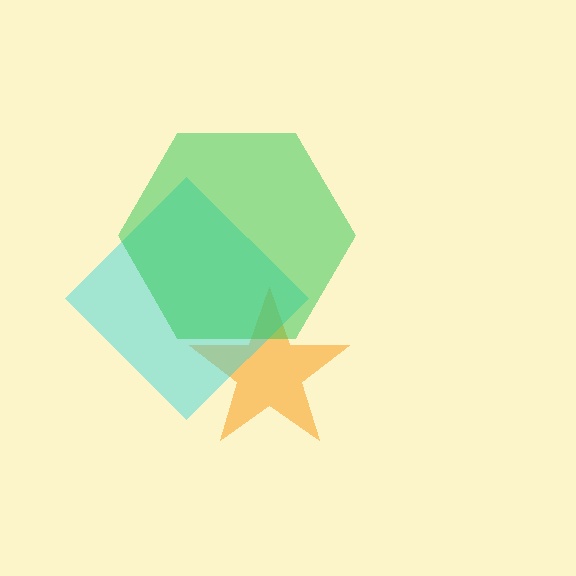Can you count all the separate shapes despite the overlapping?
Yes, there are 3 separate shapes.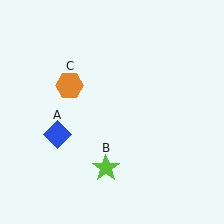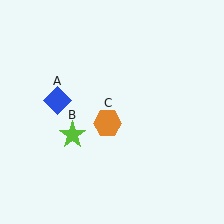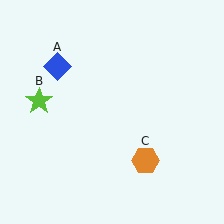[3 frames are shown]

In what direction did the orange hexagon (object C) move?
The orange hexagon (object C) moved down and to the right.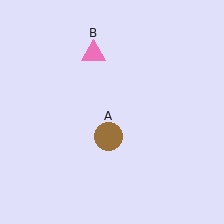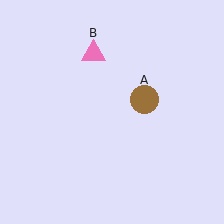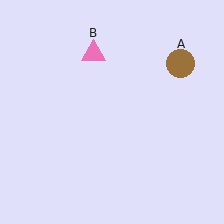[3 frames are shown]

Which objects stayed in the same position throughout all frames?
Pink triangle (object B) remained stationary.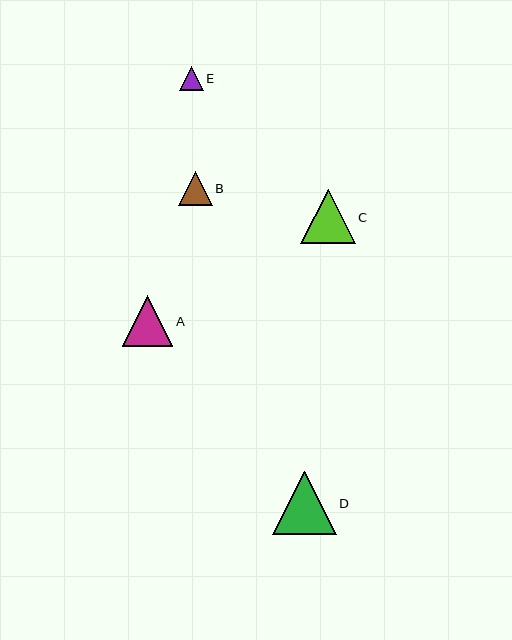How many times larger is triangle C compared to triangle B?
Triangle C is approximately 1.6 times the size of triangle B.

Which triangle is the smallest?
Triangle E is the smallest with a size of approximately 23 pixels.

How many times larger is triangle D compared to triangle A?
Triangle D is approximately 1.3 times the size of triangle A.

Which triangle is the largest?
Triangle D is the largest with a size of approximately 63 pixels.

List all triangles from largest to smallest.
From largest to smallest: D, C, A, B, E.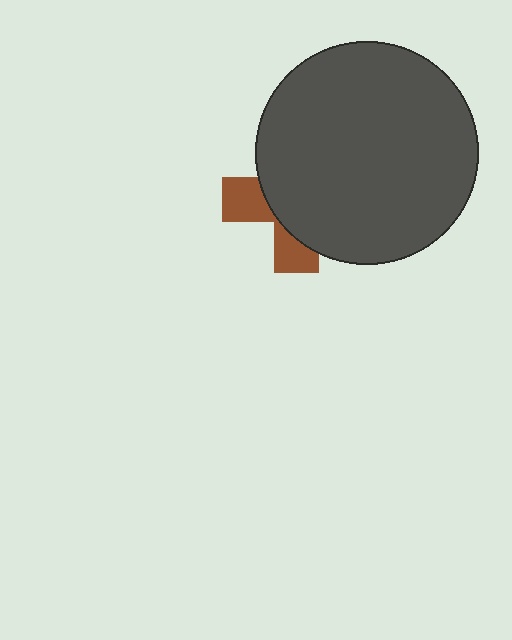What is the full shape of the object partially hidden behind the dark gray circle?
The partially hidden object is a brown cross.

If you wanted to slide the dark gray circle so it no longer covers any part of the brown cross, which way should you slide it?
Slide it right — that is the most direct way to separate the two shapes.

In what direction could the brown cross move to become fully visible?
The brown cross could move left. That would shift it out from behind the dark gray circle entirely.